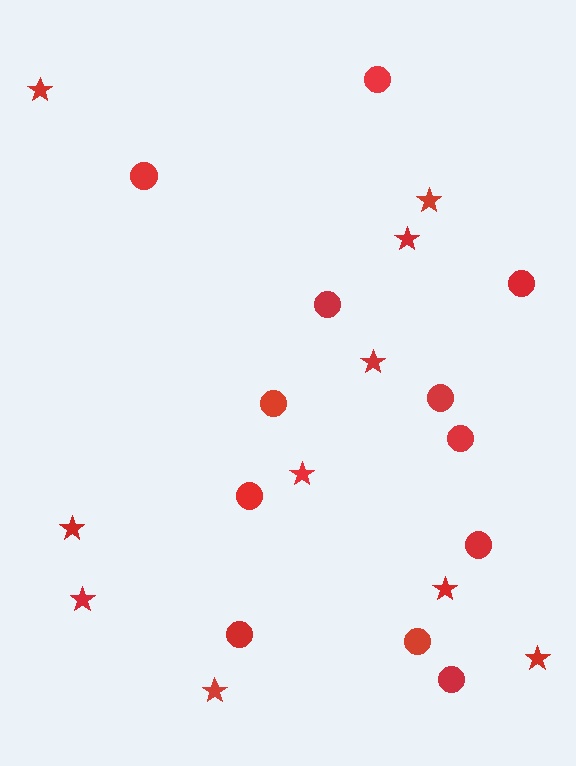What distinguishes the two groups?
There are 2 groups: one group of stars (10) and one group of circles (12).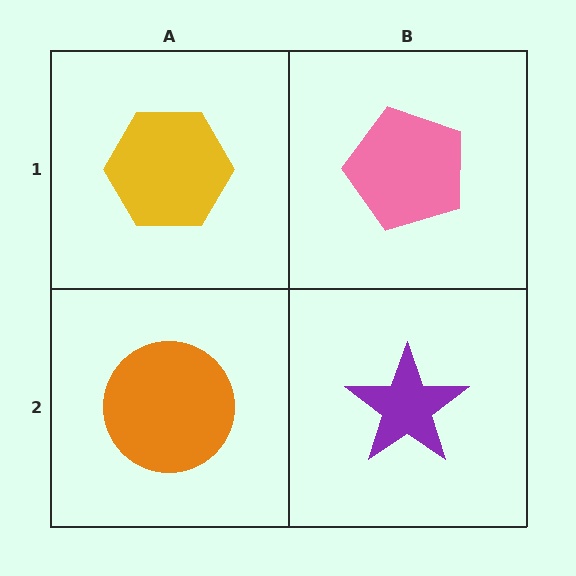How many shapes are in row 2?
2 shapes.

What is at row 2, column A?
An orange circle.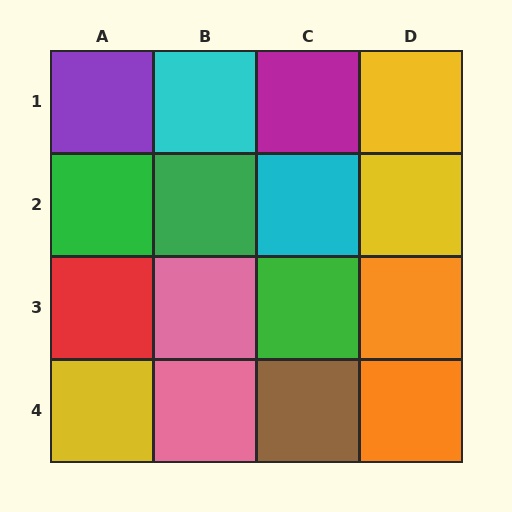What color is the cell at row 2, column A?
Green.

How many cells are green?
3 cells are green.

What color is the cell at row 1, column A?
Purple.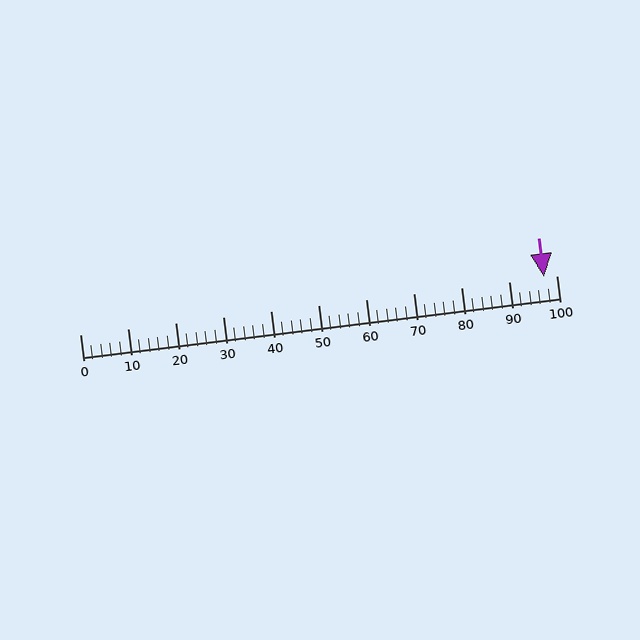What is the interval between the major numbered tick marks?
The major tick marks are spaced 10 units apart.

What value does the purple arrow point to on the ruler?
The purple arrow points to approximately 97.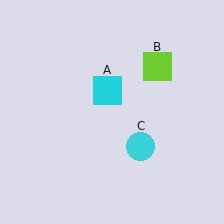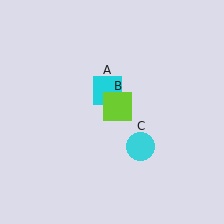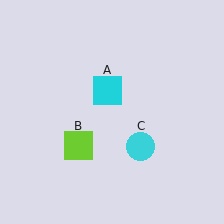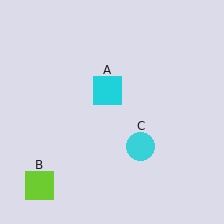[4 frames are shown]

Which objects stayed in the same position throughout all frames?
Cyan square (object A) and cyan circle (object C) remained stationary.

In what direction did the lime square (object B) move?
The lime square (object B) moved down and to the left.